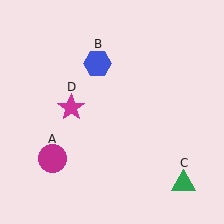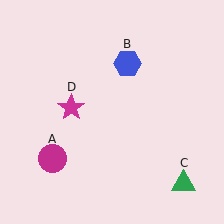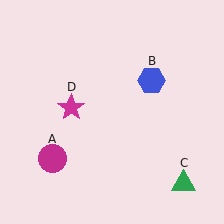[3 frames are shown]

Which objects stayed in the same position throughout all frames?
Magenta circle (object A) and green triangle (object C) and magenta star (object D) remained stationary.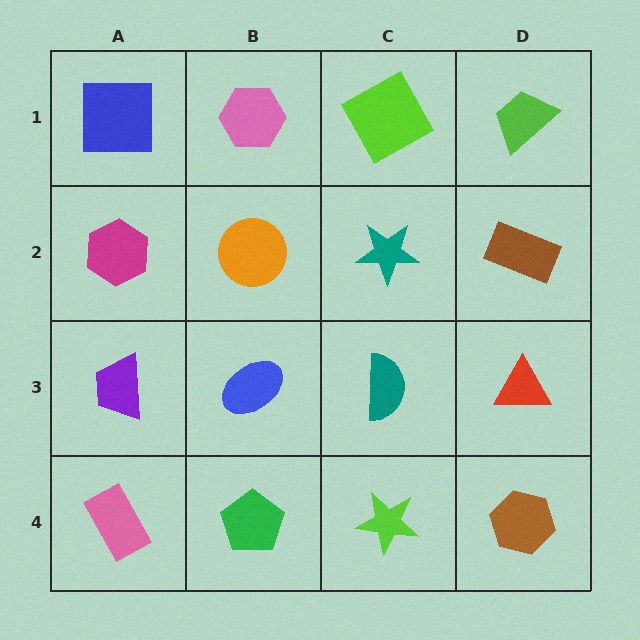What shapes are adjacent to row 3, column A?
A magenta hexagon (row 2, column A), a pink rectangle (row 4, column A), a blue ellipse (row 3, column B).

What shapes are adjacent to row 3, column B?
An orange circle (row 2, column B), a green pentagon (row 4, column B), a purple trapezoid (row 3, column A), a teal semicircle (row 3, column C).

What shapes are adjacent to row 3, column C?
A teal star (row 2, column C), a lime star (row 4, column C), a blue ellipse (row 3, column B), a red triangle (row 3, column D).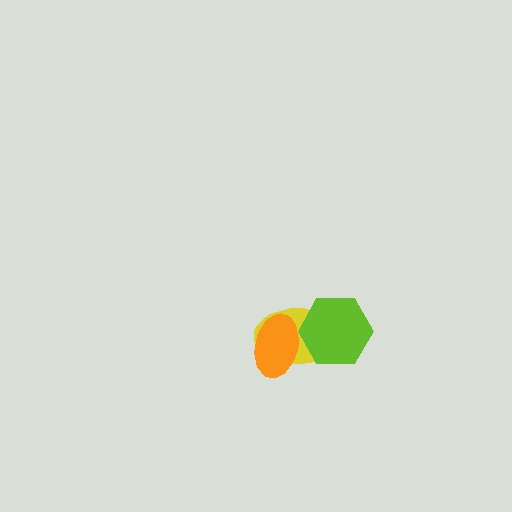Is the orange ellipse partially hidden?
Yes, it is partially covered by another shape.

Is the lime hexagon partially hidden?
No, no other shape covers it.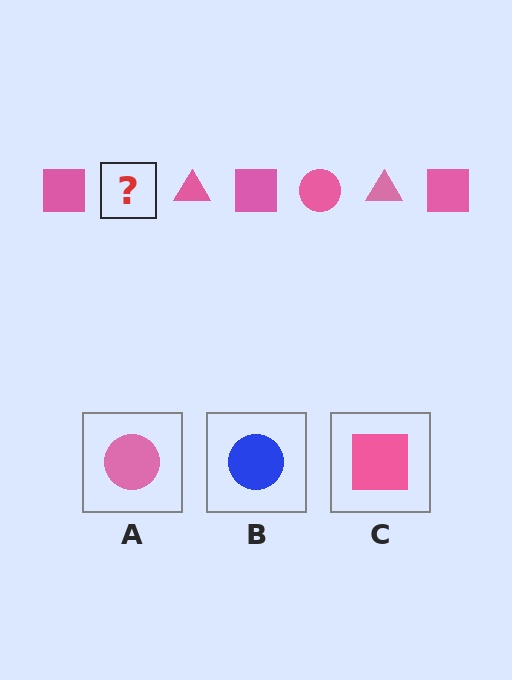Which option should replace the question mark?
Option A.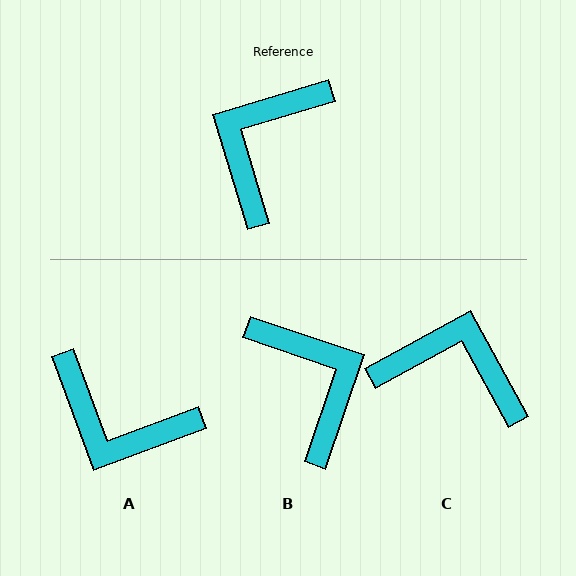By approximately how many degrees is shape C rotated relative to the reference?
Approximately 78 degrees clockwise.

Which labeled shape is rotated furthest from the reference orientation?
B, about 125 degrees away.